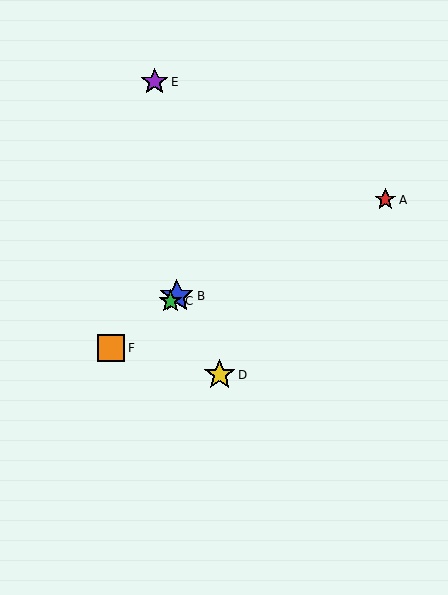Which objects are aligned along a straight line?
Objects B, C, F are aligned along a straight line.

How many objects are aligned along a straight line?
3 objects (B, C, F) are aligned along a straight line.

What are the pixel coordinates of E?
Object E is at (155, 82).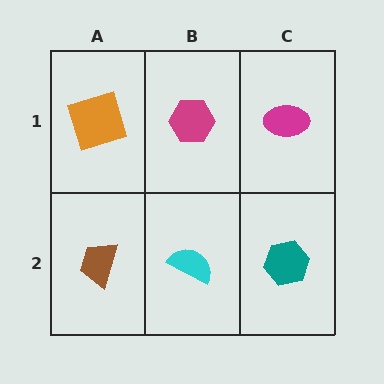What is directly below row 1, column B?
A cyan semicircle.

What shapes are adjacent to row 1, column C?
A teal hexagon (row 2, column C), a magenta hexagon (row 1, column B).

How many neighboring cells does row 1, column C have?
2.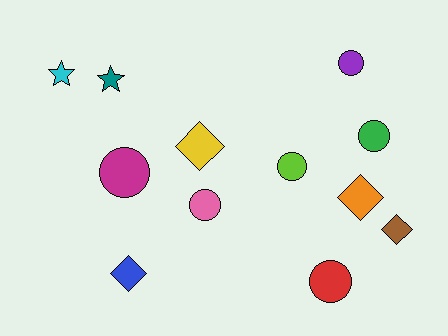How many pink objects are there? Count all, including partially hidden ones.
There is 1 pink object.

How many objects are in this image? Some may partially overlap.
There are 12 objects.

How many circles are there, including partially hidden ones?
There are 6 circles.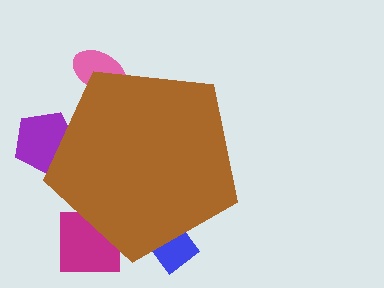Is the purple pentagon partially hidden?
Yes, the purple pentagon is partially hidden behind the brown pentagon.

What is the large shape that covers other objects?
A brown pentagon.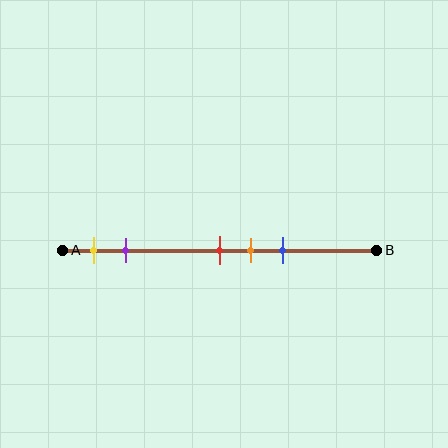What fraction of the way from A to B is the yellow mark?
The yellow mark is approximately 10% (0.1) of the way from A to B.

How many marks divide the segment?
There are 5 marks dividing the segment.